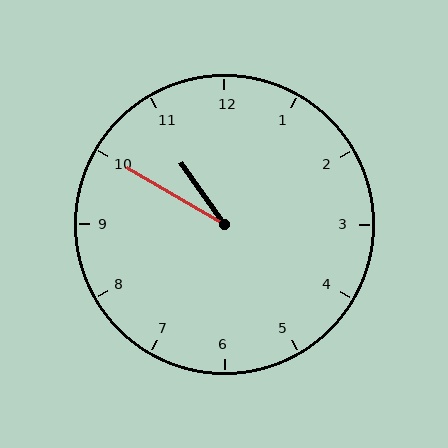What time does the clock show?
10:50.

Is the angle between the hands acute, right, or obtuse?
It is acute.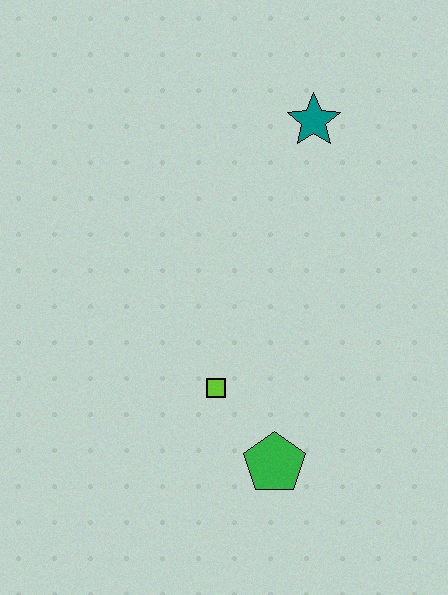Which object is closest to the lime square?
The green pentagon is closest to the lime square.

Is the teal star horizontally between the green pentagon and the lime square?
No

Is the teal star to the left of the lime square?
No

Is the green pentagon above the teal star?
No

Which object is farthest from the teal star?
The green pentagon is farthest from the teal star.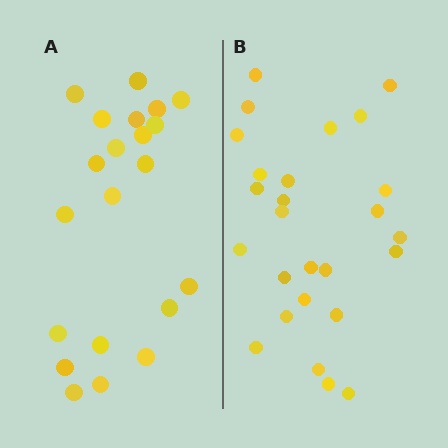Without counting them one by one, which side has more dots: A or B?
Region B (the right region) has more dots.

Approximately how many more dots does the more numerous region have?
Region B has about 5 more dots than region A.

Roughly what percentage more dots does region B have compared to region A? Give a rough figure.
About 25% more.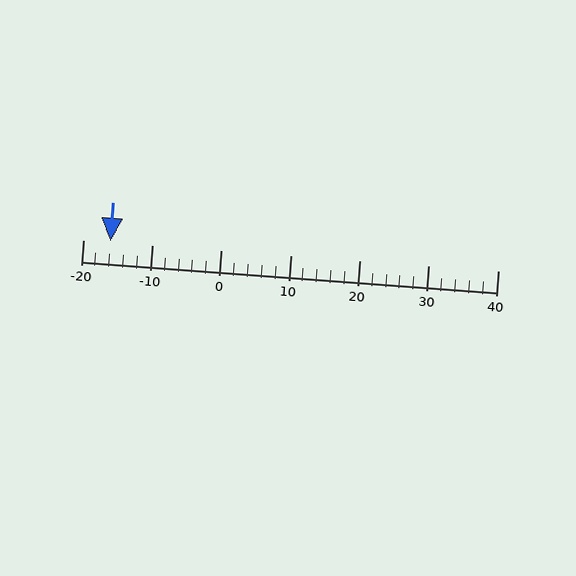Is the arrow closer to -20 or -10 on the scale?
The arrow is closer to -20.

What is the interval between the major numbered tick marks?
The major tick marks are spaced 10 units apart.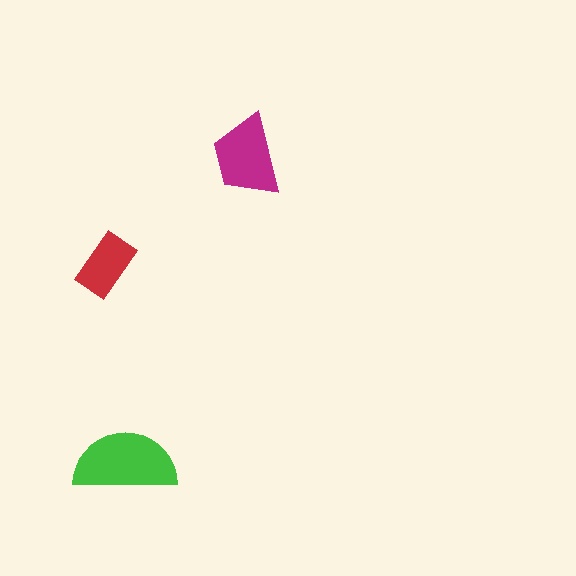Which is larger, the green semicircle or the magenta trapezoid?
The green semicircle.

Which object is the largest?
The green semicircle.